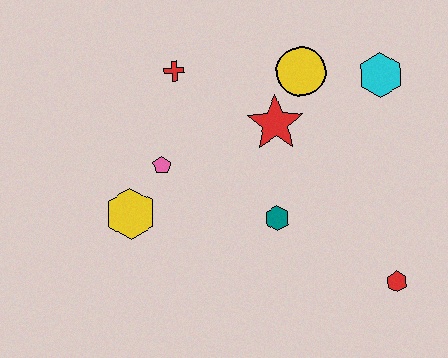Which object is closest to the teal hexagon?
The red star is closest to the teal hexagon.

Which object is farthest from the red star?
The red hexagon is farthest from the red star.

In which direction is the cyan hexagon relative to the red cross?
The cyan hexagon is to the right of the red cross.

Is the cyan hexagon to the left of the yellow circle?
No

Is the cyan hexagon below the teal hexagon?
No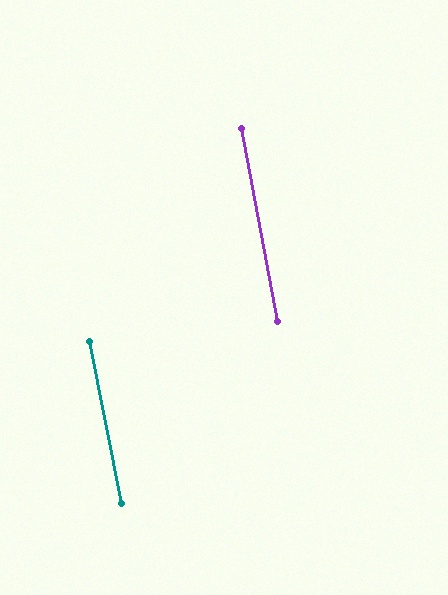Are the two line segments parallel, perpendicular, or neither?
Parallel — their directions differ by only 0.6°.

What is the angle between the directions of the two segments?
Approximately 1 degree.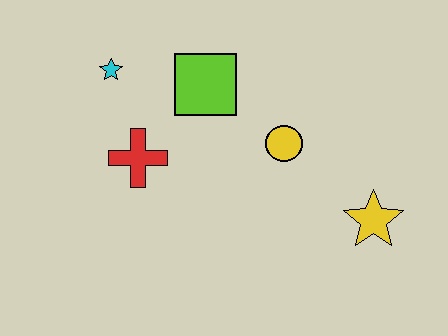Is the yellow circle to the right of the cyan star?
Yes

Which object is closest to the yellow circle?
The lime square is closest to the yellow circle.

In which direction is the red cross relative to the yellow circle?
The red cross is to the left of the yellow circle.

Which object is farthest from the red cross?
The yellow star is farthest from the red cross.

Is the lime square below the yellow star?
No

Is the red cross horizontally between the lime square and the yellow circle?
No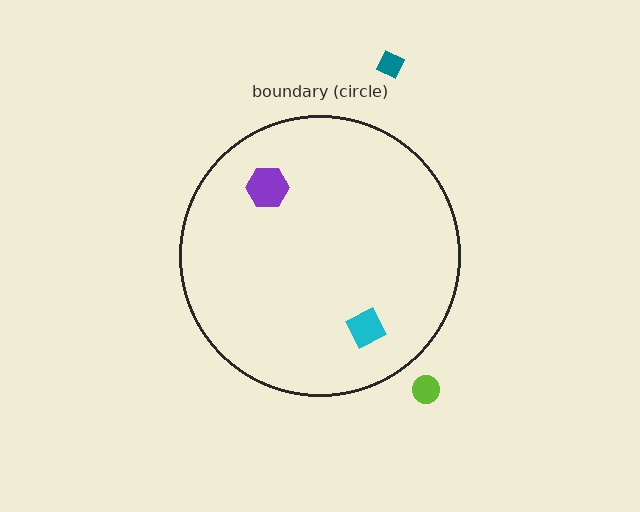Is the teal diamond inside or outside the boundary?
Outside.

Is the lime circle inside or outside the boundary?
Outside.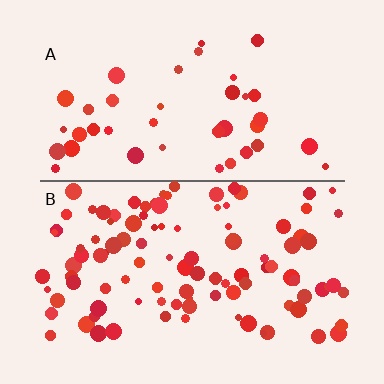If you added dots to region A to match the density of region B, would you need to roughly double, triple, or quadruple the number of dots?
Approximately triple.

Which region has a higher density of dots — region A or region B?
B (the bottom).